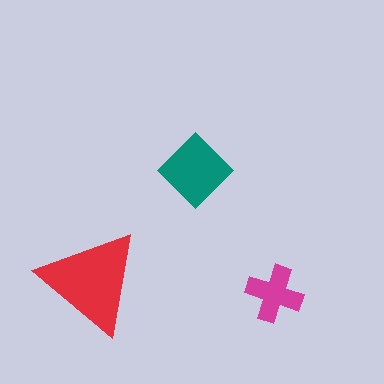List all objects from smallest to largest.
The magenta cross, the teal diamond, the red triangle.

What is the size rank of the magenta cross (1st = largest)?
3rd.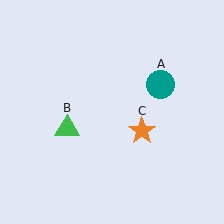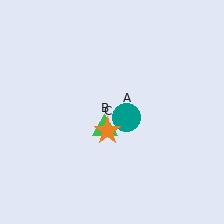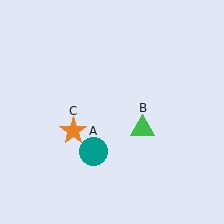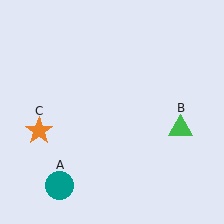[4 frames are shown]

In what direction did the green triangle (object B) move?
The green triangle (object B) moved right.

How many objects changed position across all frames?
3 objects changed position: teal circle (object A), green triangle (object B), orange star (object C).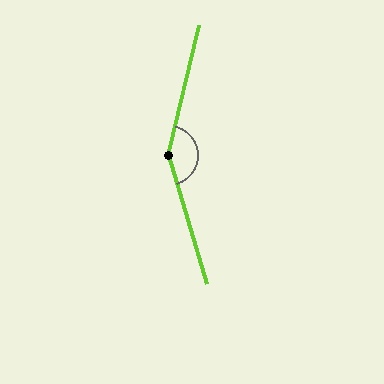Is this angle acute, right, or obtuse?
It is obtuse.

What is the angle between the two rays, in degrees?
Approximately 150 degrees.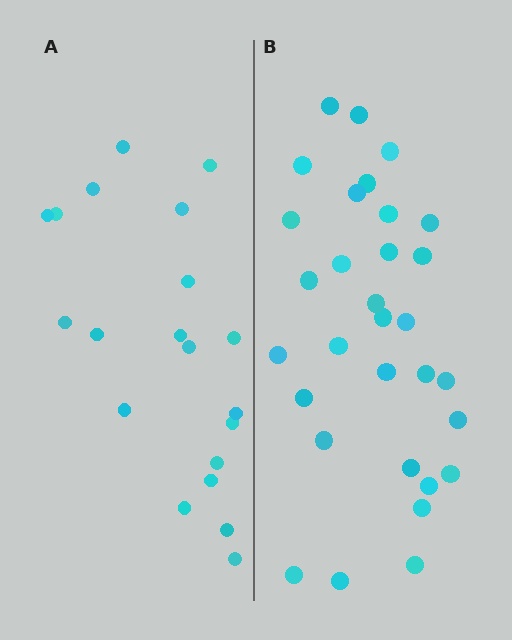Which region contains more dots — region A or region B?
Region B (the right region) has more dots.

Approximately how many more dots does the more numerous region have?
Region B has roughly 12 or so more dots than region A.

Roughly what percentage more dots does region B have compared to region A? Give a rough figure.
About 55% more.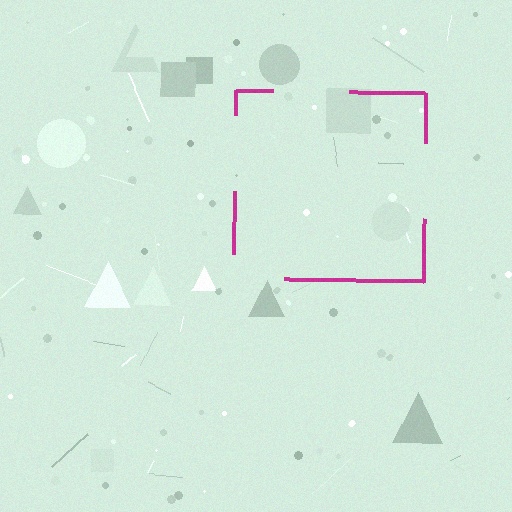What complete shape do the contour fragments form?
The contour fragments form a square.